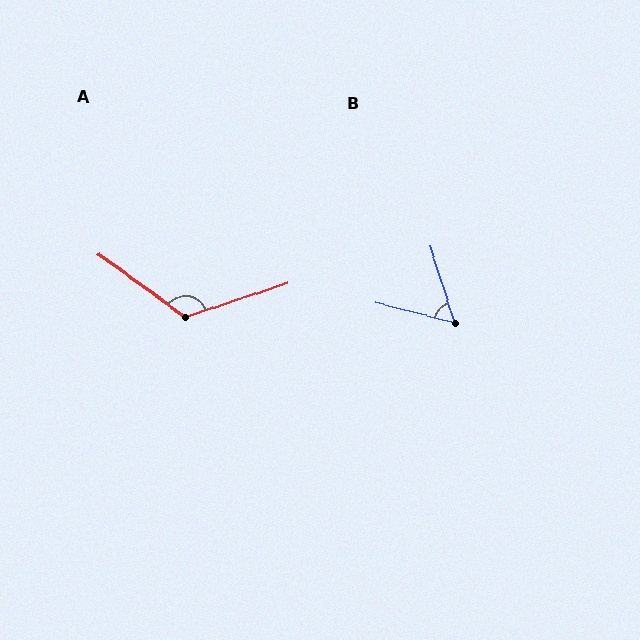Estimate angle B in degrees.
Approximately 59 degrees.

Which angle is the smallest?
B, at approximately 59 degrees.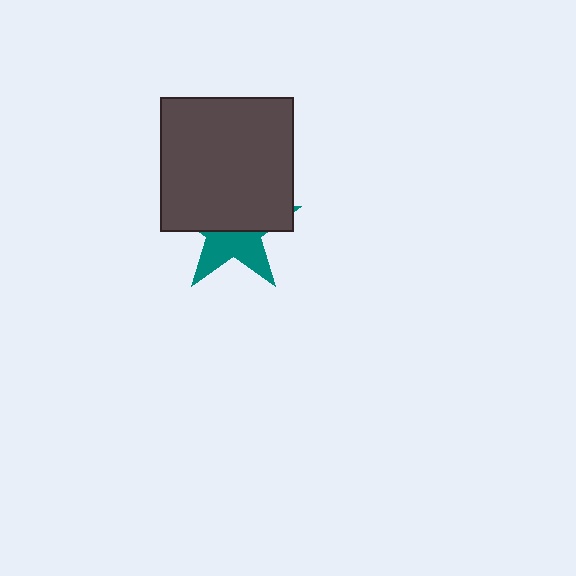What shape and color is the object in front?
The object in front is a dark gray square.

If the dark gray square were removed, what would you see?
You would see the complete teal star.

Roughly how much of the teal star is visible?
A small part of it is visible (roughly 42%).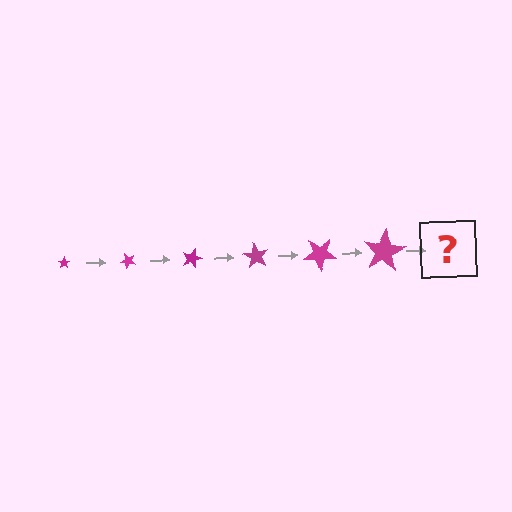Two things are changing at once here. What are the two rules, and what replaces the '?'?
The two rules are that the star grows larger each step and it rotates 45 degrees each step. The '?' should be a star, larger than the previous one and rotated 270 degrees from the start.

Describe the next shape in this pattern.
It should be a star, larger than the previous one and rotated 270 degrees from the start.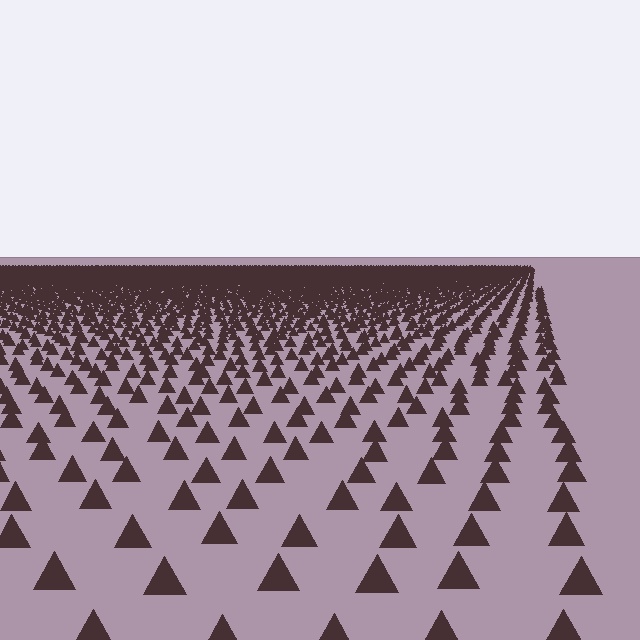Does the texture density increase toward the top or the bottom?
Density increases toward the top.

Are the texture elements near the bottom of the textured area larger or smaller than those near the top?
Larger. Near the bottom, elements are closer to the viewer and appear at a bigger on-screen size.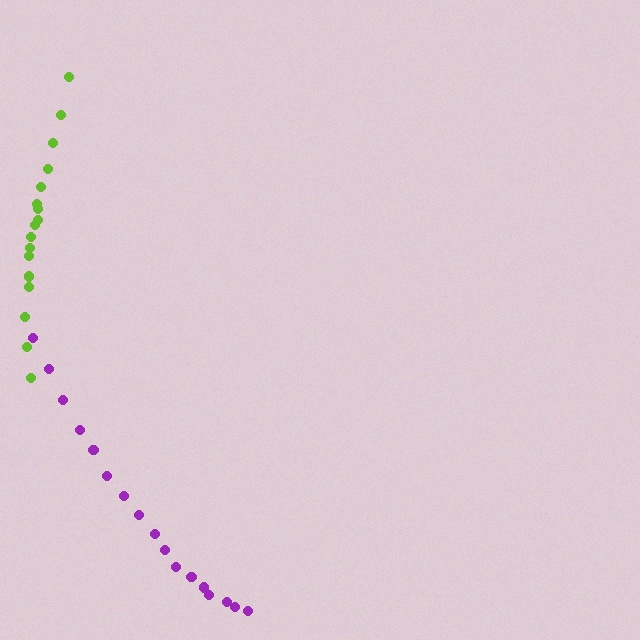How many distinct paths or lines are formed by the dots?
There are 2 distinct paths.